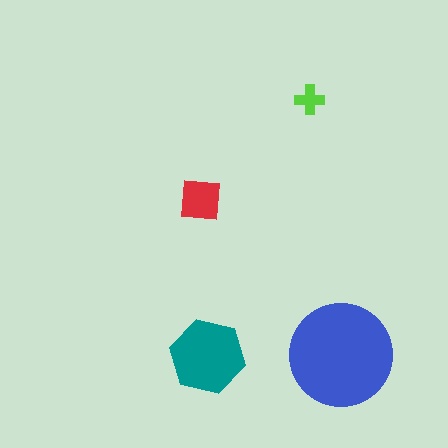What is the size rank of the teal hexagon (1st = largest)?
2nd.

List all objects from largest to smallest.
The blue circle, the teal hexagon, the red square, the lime cross.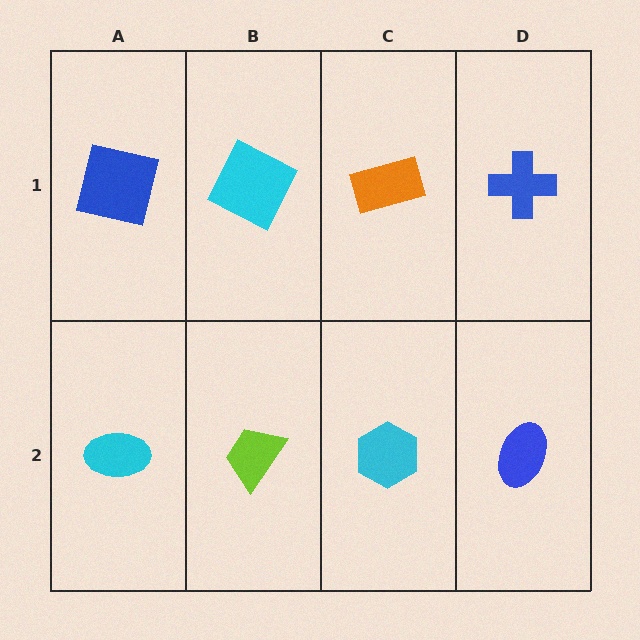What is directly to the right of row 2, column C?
A blue ellipse.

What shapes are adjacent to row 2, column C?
An orange rectangle (row 1, column C), a lime trapezoid (row 2, column B), a blue ellipse (row 2, column D).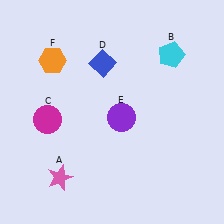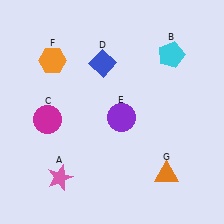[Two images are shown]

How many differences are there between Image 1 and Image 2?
There is 1 difference between the two images.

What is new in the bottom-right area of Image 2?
An orange triangle (G) was added in the bottom-right area of Image 2.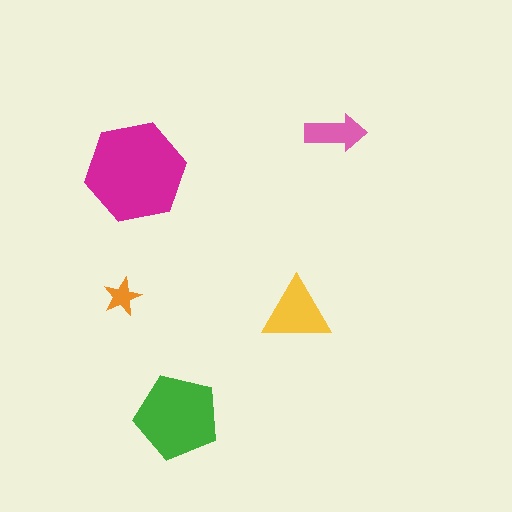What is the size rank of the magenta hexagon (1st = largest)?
1st.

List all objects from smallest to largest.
The orange star, the pink arrow, the yellow triangle, the green pentagon, the magenta hexagon.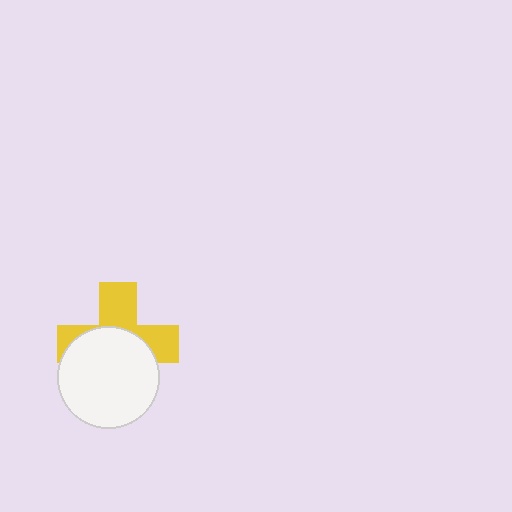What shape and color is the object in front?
The object in front is a white circle.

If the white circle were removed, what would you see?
You would see the complete yellow cross.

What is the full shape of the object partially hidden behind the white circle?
The partially hidden object is a yellow cross.